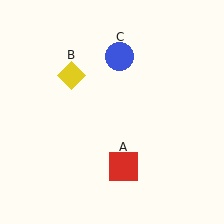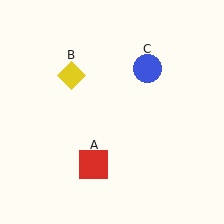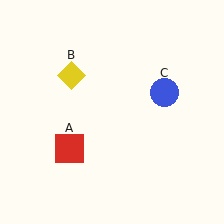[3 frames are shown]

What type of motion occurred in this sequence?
The red square (object A), blue circle (object C) rotated clockwise around the center of the scene.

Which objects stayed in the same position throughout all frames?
Yellow diamond (object B) remained stationary.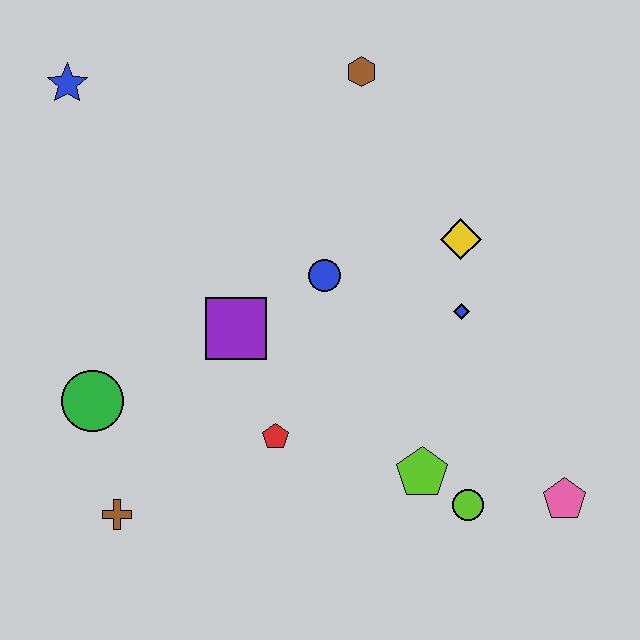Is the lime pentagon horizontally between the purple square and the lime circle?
Yes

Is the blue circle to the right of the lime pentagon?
No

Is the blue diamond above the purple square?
Yes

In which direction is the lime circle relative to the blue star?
The lime circle is below the blue star.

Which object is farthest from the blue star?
The pink pentagon is farthest from the blue star.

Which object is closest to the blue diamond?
The yellow diamond is closest to the blue diamond.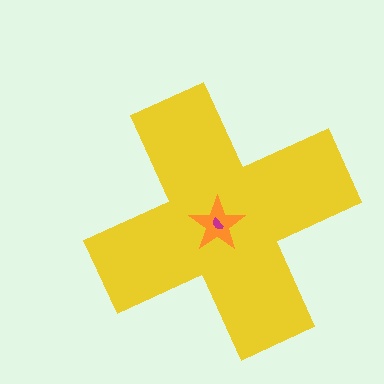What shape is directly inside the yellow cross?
The orange star.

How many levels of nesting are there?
3.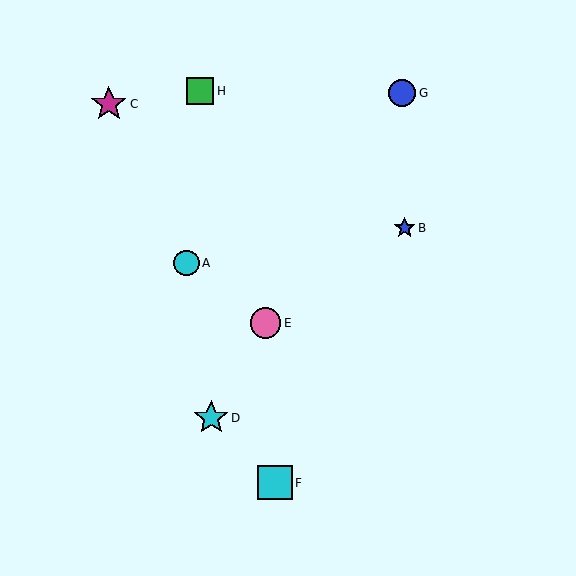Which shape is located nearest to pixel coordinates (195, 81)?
The green square (labeled H) at (200, 91) is nearest to that location.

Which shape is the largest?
The magenta star (labeled C) is the largest.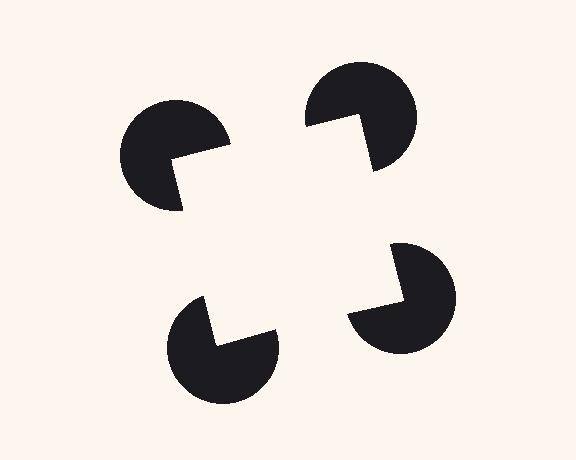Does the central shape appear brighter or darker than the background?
It typically appears slightly brighter than the background, even though no actual brightness change is drawn.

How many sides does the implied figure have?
4 sides.